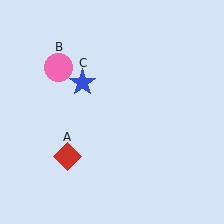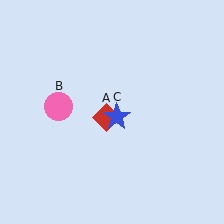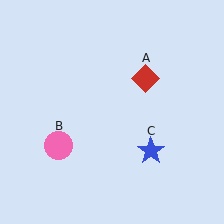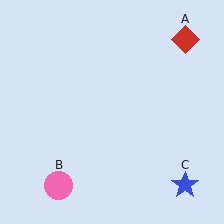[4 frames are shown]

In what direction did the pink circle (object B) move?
The pink circle (object B) moved down.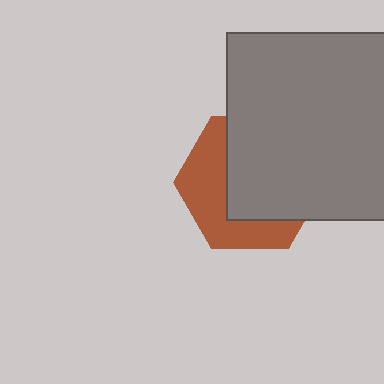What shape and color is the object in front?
The object in front is a gray square.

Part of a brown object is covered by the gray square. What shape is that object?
It is a hexagon.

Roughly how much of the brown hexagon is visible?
A small part of it is visible (roughly 42%).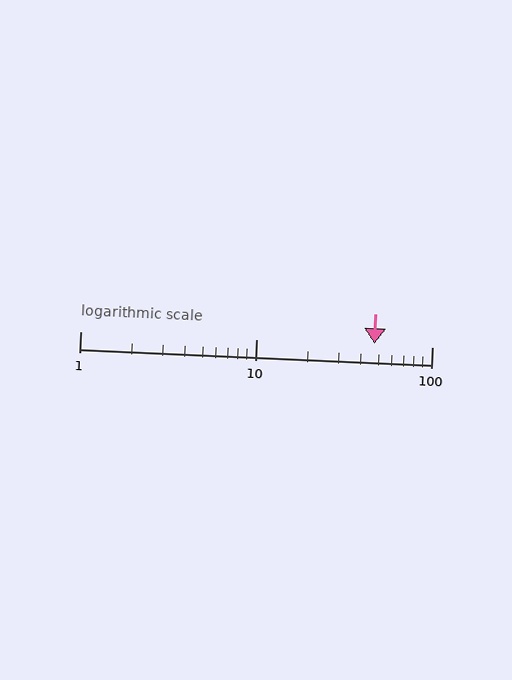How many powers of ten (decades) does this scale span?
The scale spans 2 decades, from 1 to 100.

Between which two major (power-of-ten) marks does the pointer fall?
The pointer is between 10 and 100.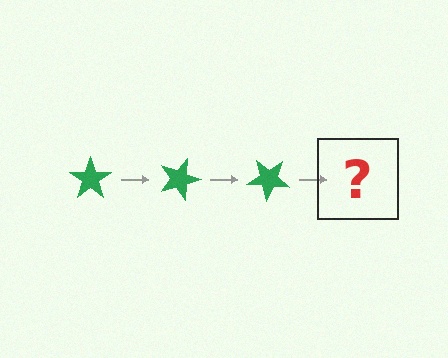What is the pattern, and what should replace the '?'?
The pattern is that the star rotates 20 degrees each step. The '?' should be a green star rotated 60 degrees.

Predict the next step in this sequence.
The next step is a green star rotated 60 degrees.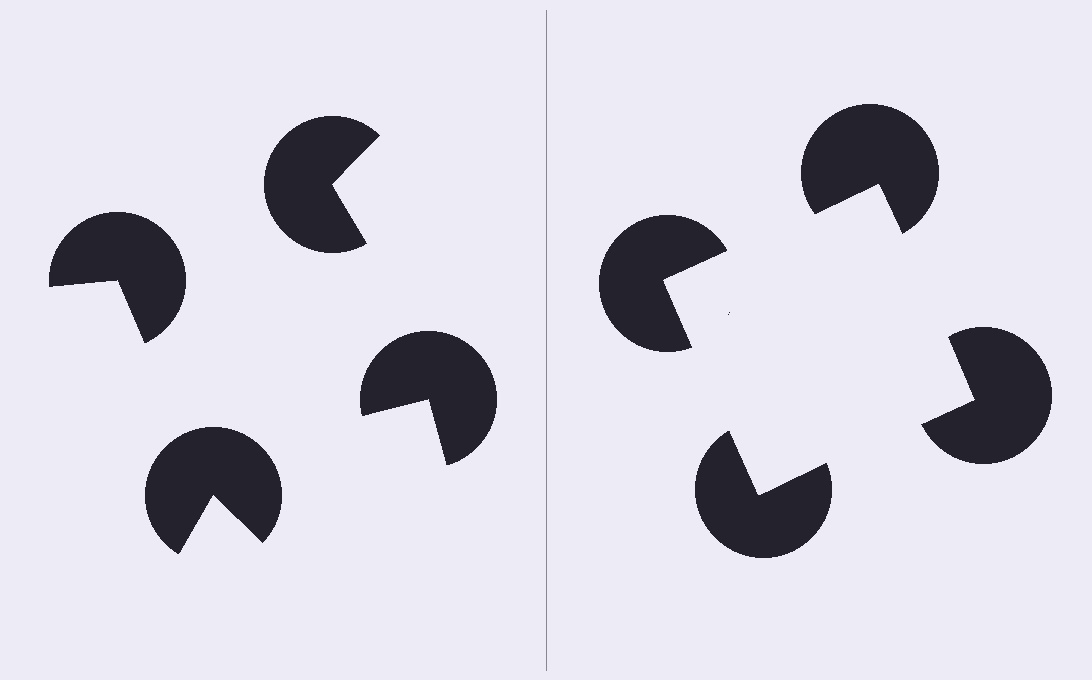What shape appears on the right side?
An illusory square.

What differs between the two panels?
The pac-man discs are positioned identically on both sides; only the wedge orientations differ. On the right they align to a square; on the left they are misaligned.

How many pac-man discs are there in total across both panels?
8 — 4 on each side.